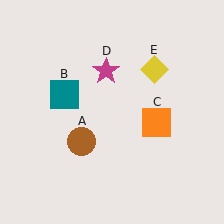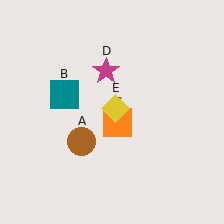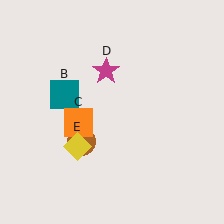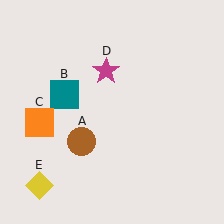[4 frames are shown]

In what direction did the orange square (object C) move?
The orange square (object C) moved left.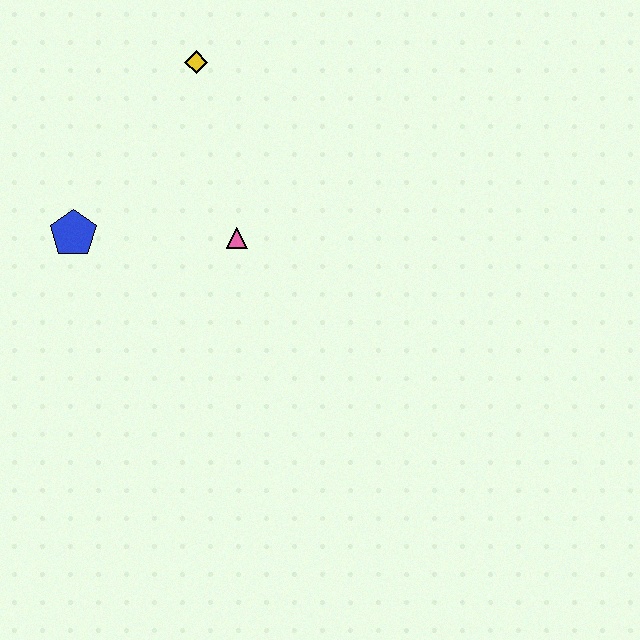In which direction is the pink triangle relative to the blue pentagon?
The pink triangle is to the right of the blue pentagon.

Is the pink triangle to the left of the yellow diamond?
No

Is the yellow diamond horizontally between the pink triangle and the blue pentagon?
Yes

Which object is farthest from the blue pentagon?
The yellow diamond is farthest from the blue pentagon.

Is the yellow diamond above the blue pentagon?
Yes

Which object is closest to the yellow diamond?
The pink triangle is closest to the yellow diamond.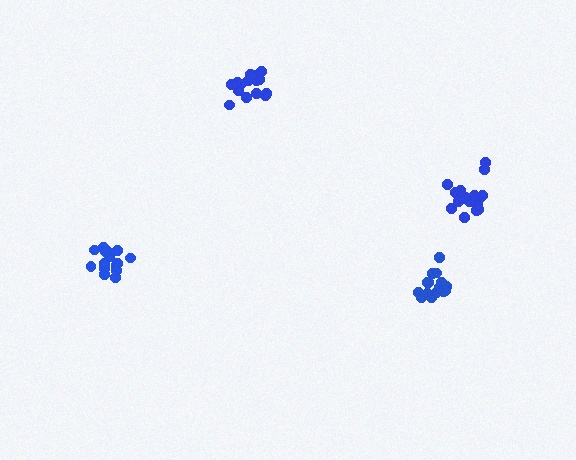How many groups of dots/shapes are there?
There are 4 groups.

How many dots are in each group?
Group 1: 19 dots, Group 2: 16 dots, Group 3: 16 dots, Group 4: 16 dots (67 total).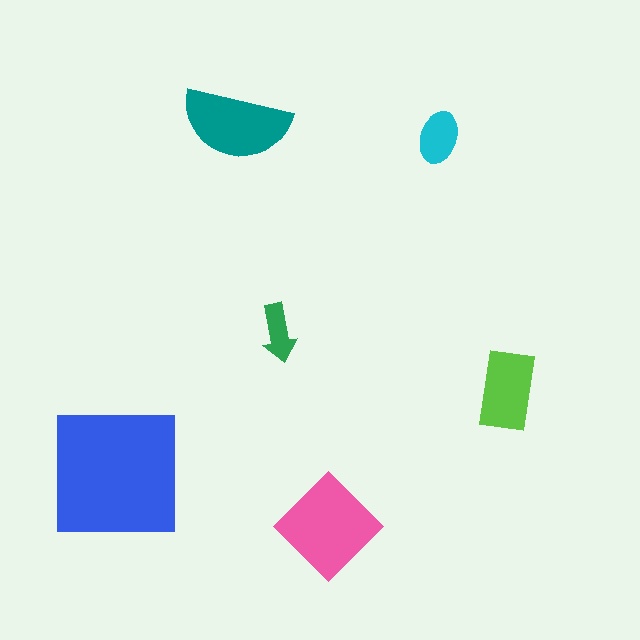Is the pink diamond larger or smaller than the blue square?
Smaller.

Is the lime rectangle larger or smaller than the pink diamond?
Smaller.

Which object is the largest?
The blue square.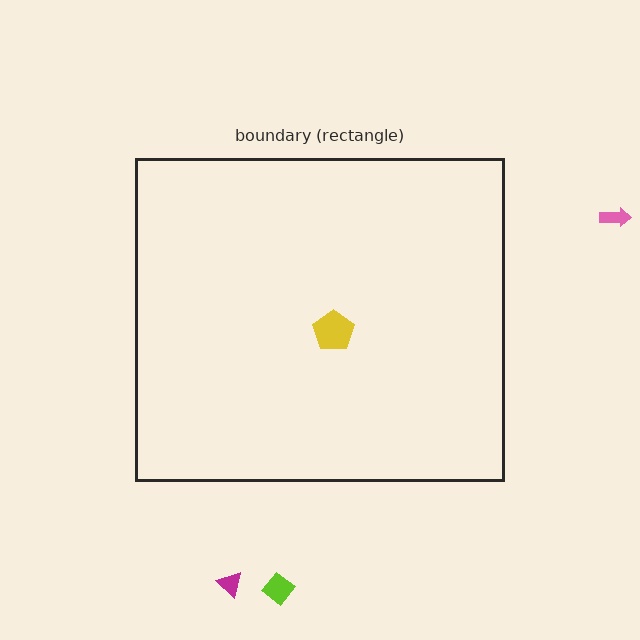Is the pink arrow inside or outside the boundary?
Outside.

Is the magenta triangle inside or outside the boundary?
Outside.